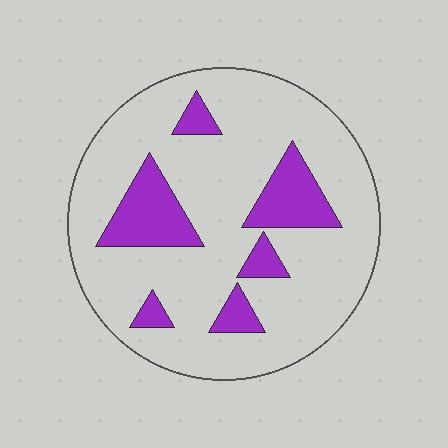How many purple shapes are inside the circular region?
6.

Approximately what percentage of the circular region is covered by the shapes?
Approximately 20%.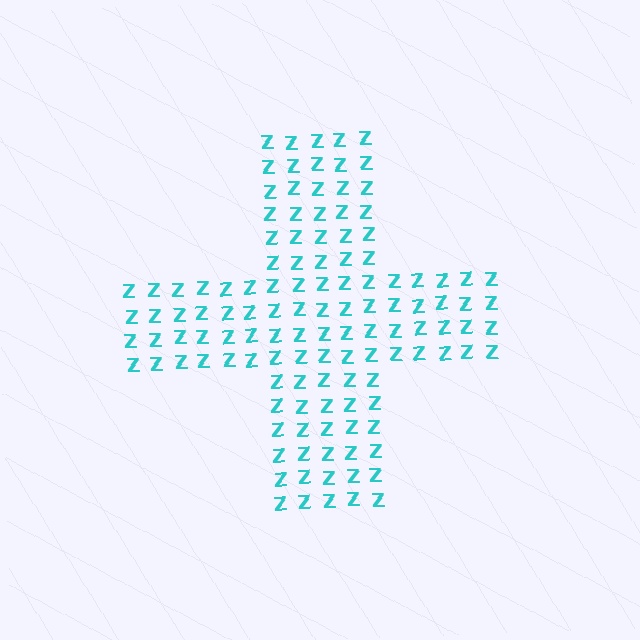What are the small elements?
The small elements are letter Z's.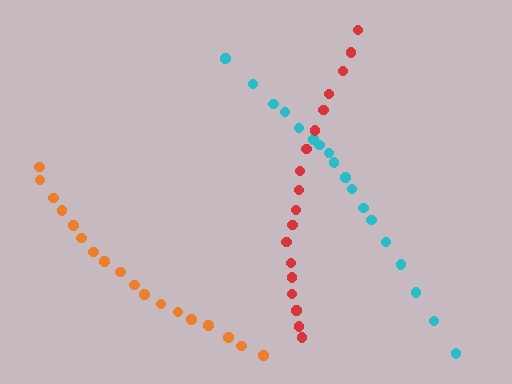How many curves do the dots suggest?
There are 3 distinct paths.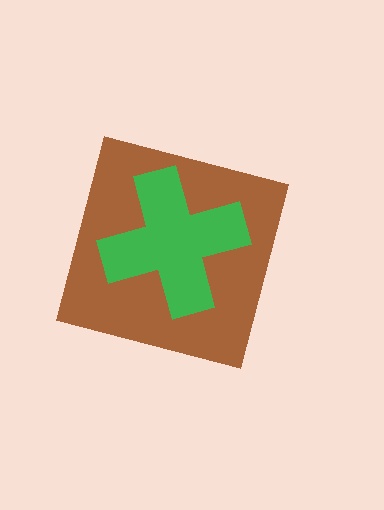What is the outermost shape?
The brown square.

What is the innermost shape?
The green cross.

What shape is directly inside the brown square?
The green cross.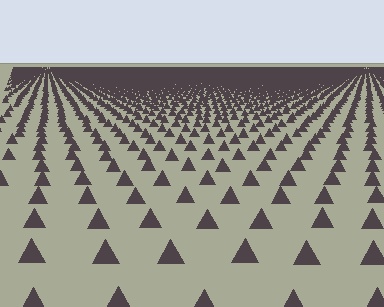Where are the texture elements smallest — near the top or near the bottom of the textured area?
Near the top.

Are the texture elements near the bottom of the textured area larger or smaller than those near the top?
Larger. Near the bottom, elements are closer to the viewer and appear at a bigger on-screen size.